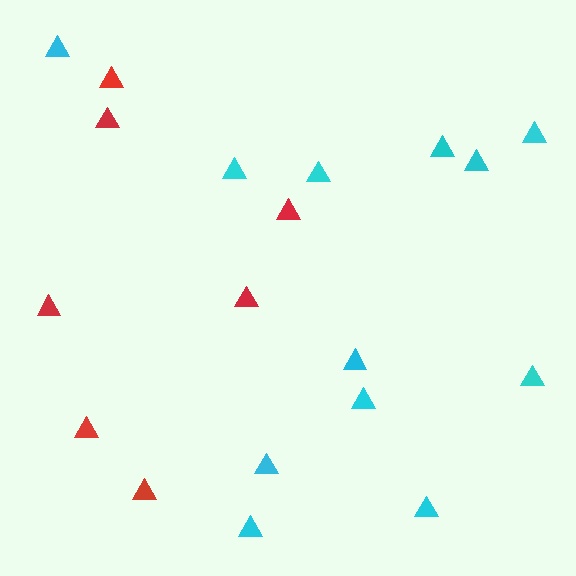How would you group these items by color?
There are 2 groups: one group of red triangles (7) and one group of cyan triangles (12).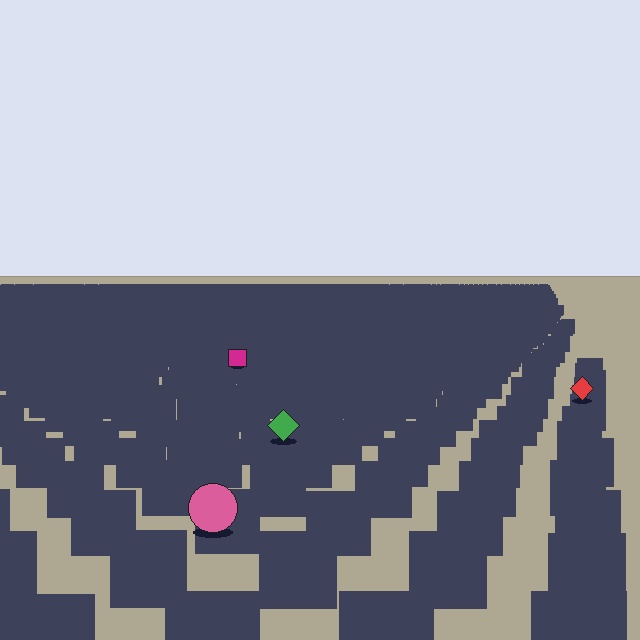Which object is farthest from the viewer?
The magenta square is farthest from the viewer. It appears smaller and the ground texture around it is denser.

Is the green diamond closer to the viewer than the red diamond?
Yes. The green diamond is closer — you can tell from the texture gradient: the ground texture is coarser near it.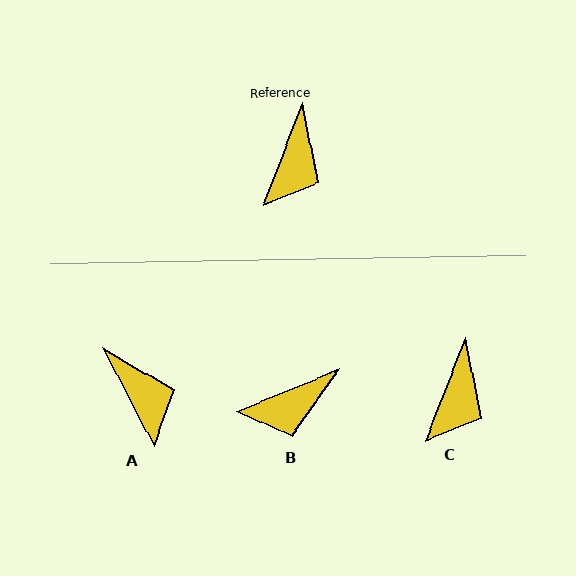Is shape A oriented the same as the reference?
No, it is off by about 48 degrees.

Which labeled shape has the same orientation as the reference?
C.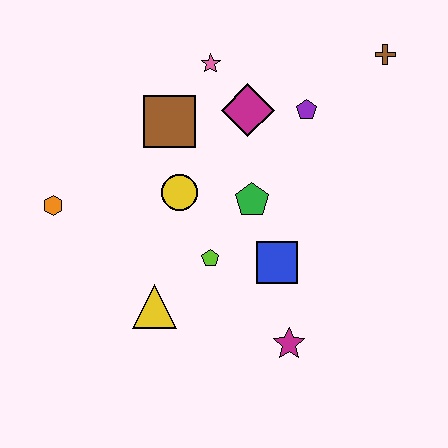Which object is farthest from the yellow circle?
The brown cross is farthest from the yellow circle.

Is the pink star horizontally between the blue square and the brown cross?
No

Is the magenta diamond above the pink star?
No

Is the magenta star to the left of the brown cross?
Yes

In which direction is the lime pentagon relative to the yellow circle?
The lime pentagon is below the yellow circle.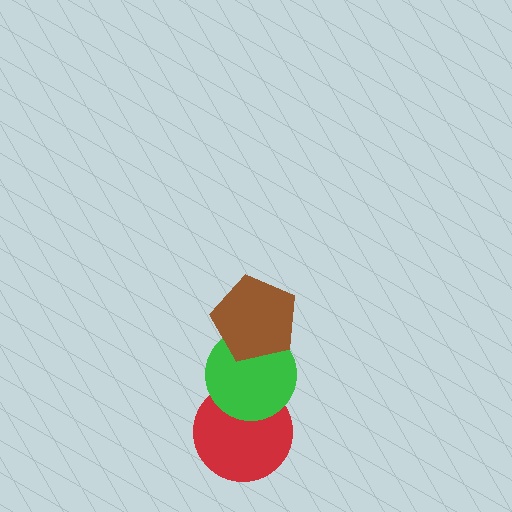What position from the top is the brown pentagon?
The brown pentagon is 1st from the top.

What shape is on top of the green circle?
The brown pentagon is on top of the green circle.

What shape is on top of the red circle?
The green circle is on top of the red circle.